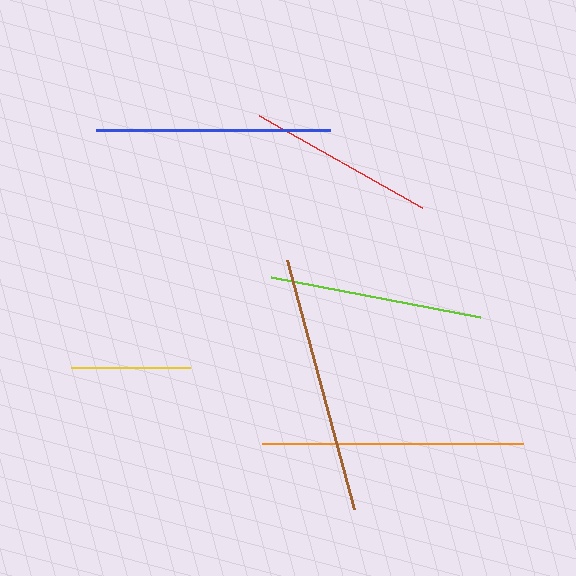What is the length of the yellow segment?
The yellow segment is approximately 119 pixels long.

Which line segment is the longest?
The orange line is the longest at approximately 261 pixels.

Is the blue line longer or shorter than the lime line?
The blue line is longer than the lime line.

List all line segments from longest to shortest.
From longest to shortest: orange, brown, blue, lime, red, yellow.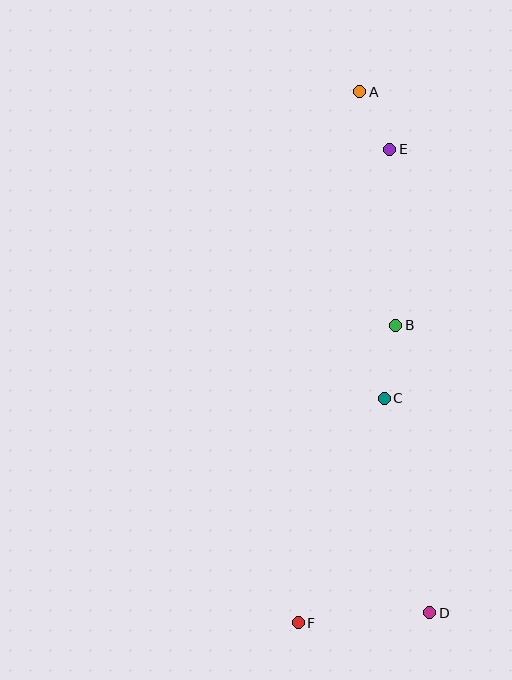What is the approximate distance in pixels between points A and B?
The distance between A and B is approximately 237 pixels.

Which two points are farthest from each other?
Points A and F are farthest from each other.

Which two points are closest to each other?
Points A and E are closest to each other.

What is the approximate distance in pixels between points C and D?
The distance between C and D is approximately 219 pixels.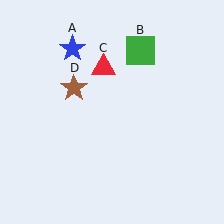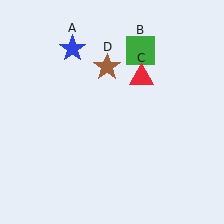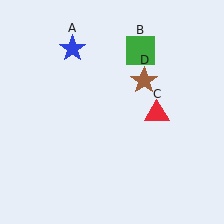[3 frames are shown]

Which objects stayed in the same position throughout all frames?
Blue star (object A) and green square (object B) remained stationary.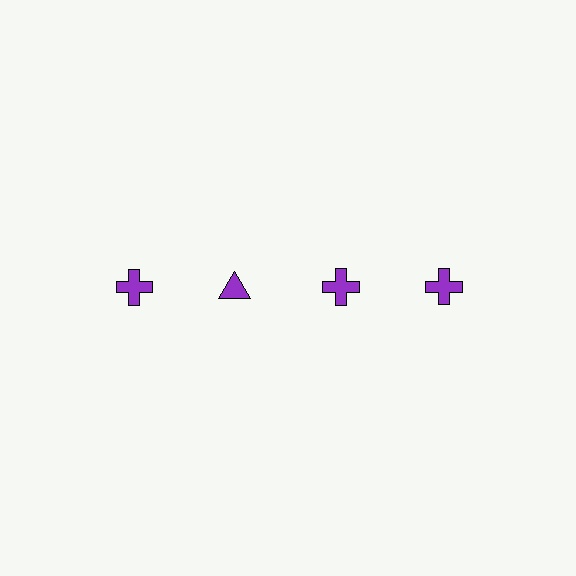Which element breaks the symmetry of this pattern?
The purple triangle in the top row, second from left column breaks the symmetry. All other shapes are purple crosses.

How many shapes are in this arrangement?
There are 4 shapes arranged in a grid pattern.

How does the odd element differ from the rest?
It has a different shape: triangle instead of cross.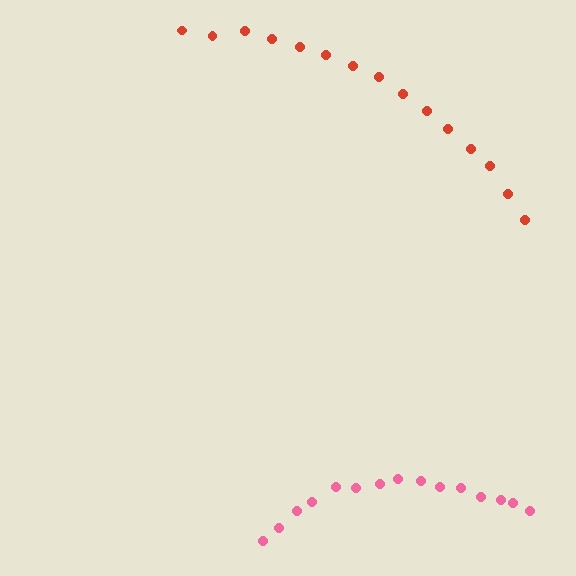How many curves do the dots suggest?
There are 2 distinct paths.